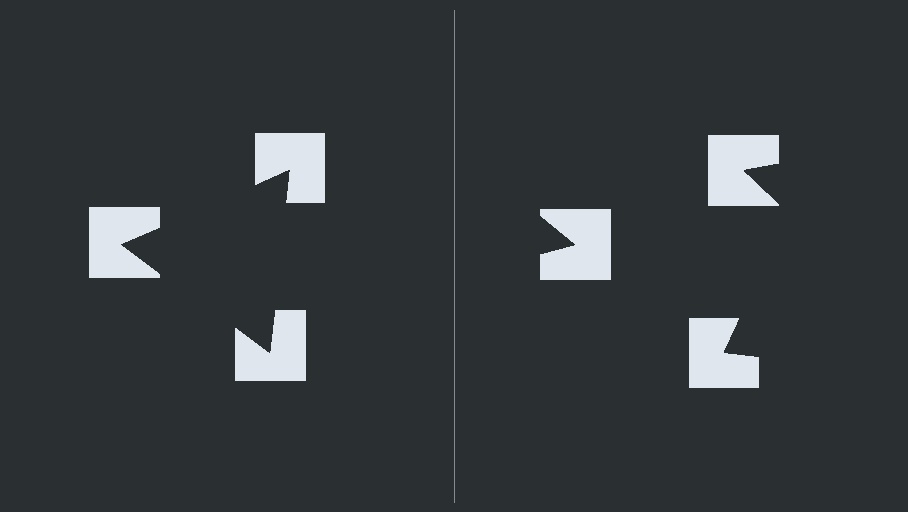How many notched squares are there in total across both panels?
6 — 3 on each side.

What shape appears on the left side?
An illusory triangle.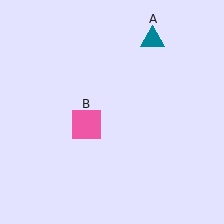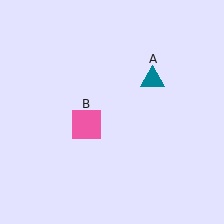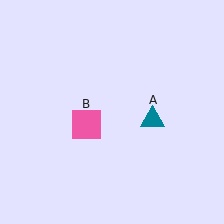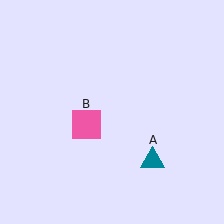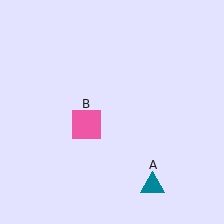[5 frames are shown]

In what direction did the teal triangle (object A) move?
The teal triangle (object A) moved down.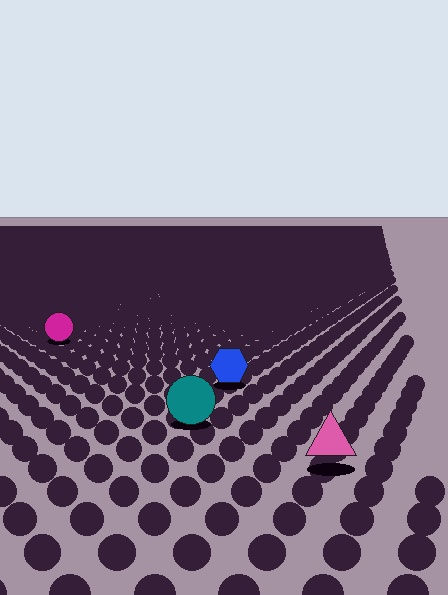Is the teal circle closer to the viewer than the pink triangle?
No. The pink triangle is closer — you can tell from the texture gradient: the ground texture is coarser near it.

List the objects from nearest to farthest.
From nearest to farthest: the pink triangle, the teal circle, the blue hexagon, the magenta circle.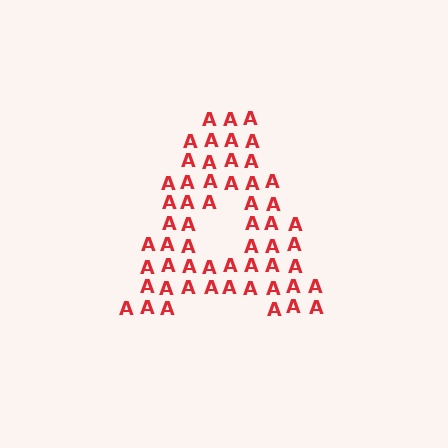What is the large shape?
The large shape is the letter A.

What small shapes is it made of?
It is made of small letter A's.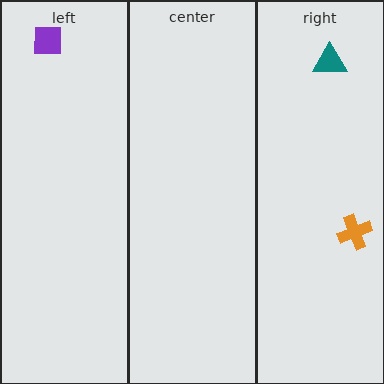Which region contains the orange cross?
The right region.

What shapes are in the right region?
The orange cross, the teal triangle.